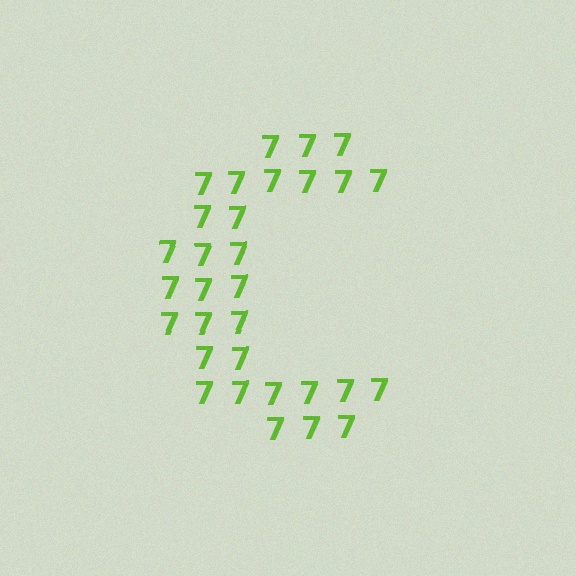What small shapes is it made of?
It is made of small digit 7's.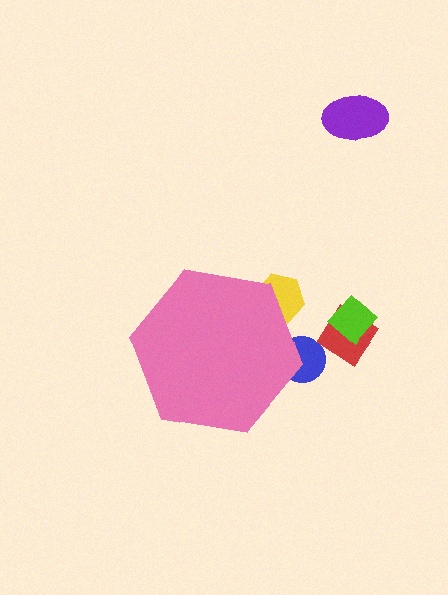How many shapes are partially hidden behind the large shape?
2 shapes are partially hidden.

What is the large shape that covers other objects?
A pink hexagon.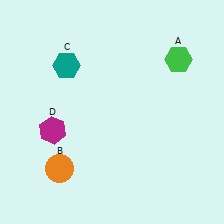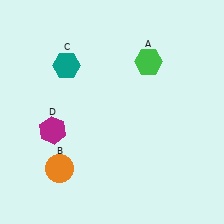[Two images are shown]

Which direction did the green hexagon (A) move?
The green hexagon (A) moved left.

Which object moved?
The green hexagon (A) moved left.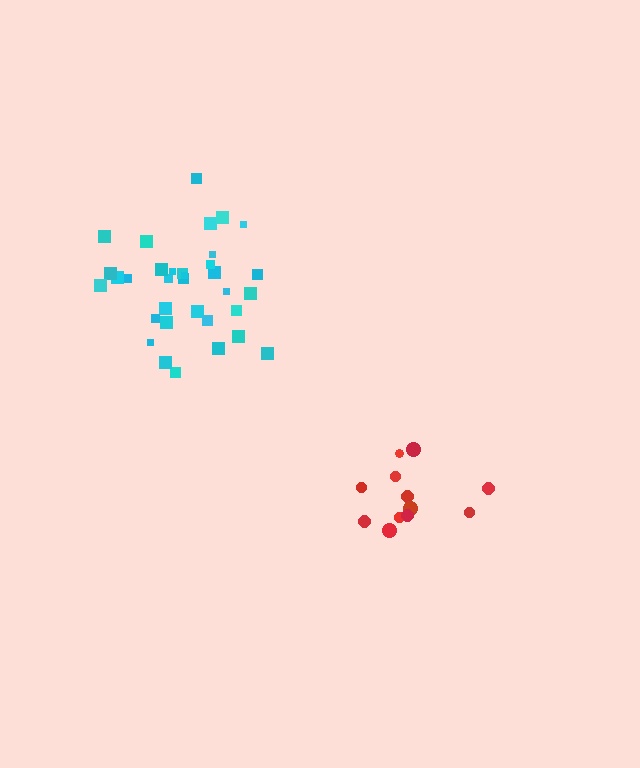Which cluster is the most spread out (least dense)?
Red.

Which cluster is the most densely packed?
Cyan.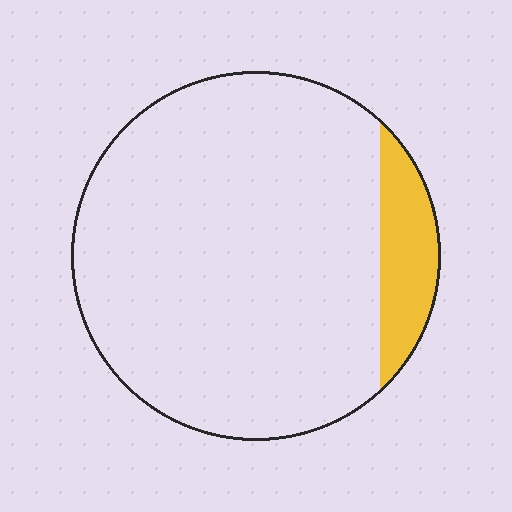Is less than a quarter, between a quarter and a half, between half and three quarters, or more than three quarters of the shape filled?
Less than a quarter.